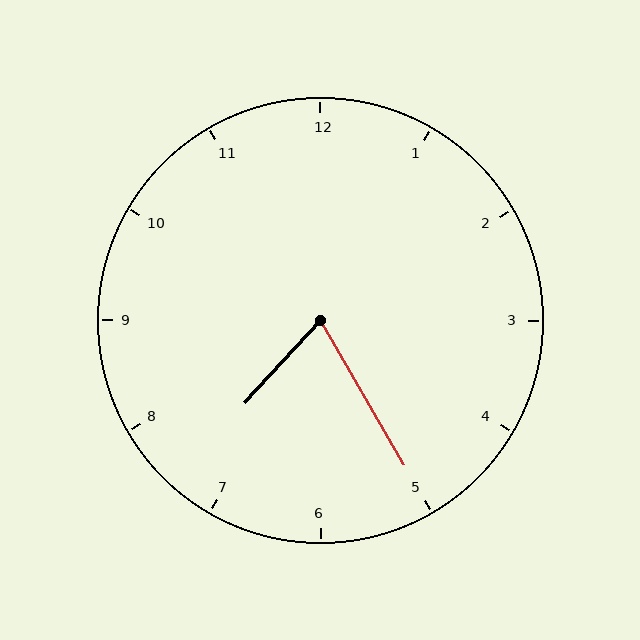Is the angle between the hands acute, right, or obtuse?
It is acute.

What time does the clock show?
7:25.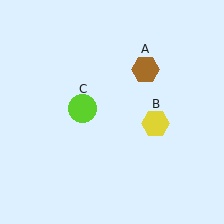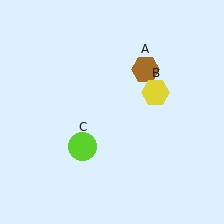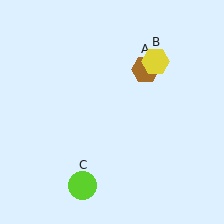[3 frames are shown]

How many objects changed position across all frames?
2 objects changed position: yellow hexagon (object B), lime circle (object C).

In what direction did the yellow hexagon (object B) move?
The yellow hexagon (object B) moved up.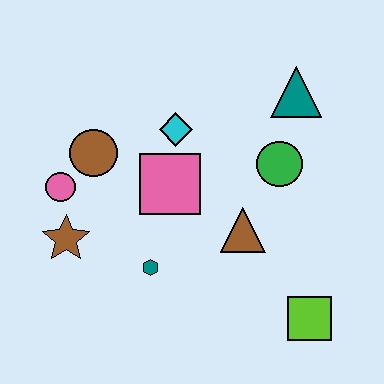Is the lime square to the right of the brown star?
Yes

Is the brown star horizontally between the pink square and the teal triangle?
No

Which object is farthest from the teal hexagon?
The teal triangle is farthest from the teal hexagon.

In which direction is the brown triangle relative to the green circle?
The brown triangle is below the green circle.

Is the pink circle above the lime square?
Yes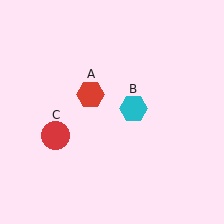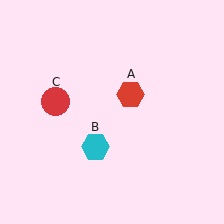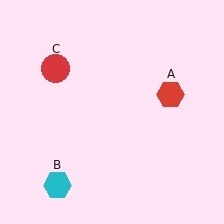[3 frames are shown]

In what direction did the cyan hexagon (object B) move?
The cyan hexagon (object B) moved down and to the left.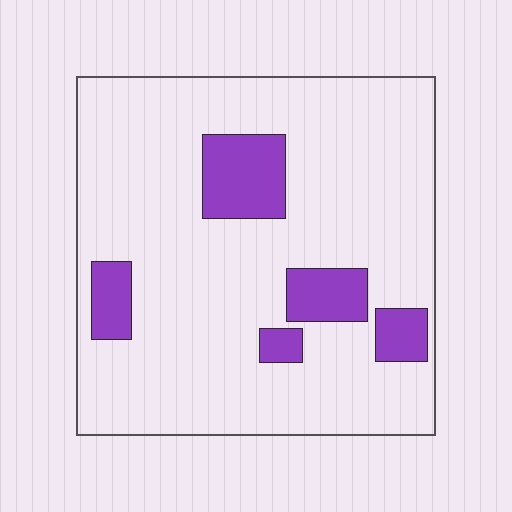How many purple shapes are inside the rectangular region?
5.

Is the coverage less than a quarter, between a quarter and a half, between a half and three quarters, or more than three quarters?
Less than a quarter.